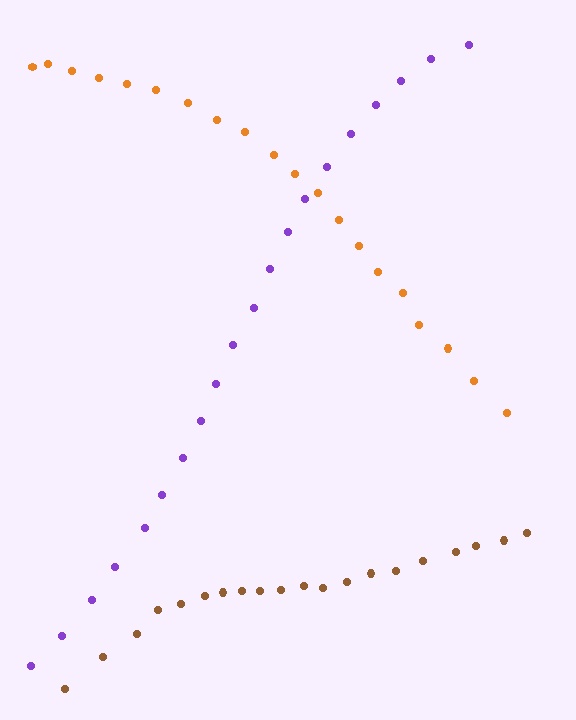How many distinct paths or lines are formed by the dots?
There are 3 distinct paths.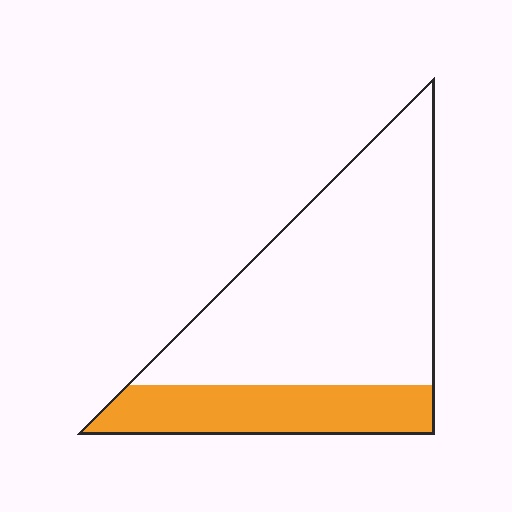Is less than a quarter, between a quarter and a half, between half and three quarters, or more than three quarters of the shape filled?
Between a quarter and a half.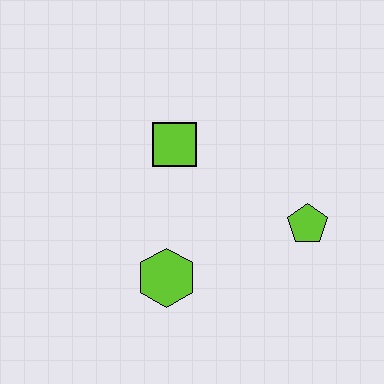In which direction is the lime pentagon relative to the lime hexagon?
The lime pentagon is to the right of the lime hexagon.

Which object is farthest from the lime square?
The lime pentagon is farthest from the lime square.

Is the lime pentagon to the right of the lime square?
Yes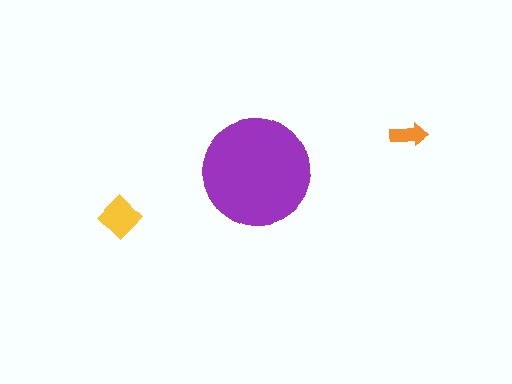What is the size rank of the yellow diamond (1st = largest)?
2nd.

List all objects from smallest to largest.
The orange arrow, the yellow diamond, the purple circle.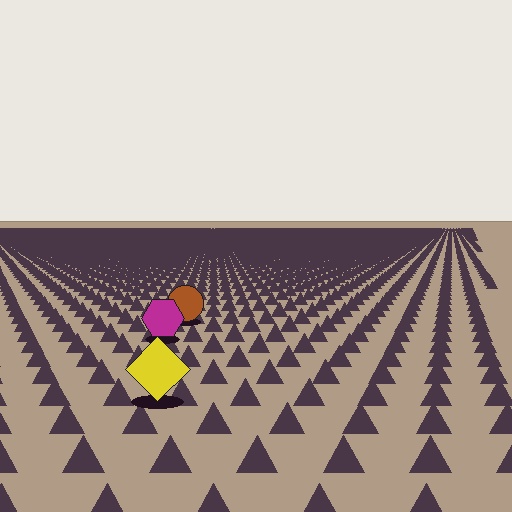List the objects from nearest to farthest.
From nearest to farthest: the yellow diamond, the magenta hexagon, the brown circle.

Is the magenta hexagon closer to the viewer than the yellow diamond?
No. The yellow diamond is closer — you can tell from the texture gradient: the ground texture is coarser near it.